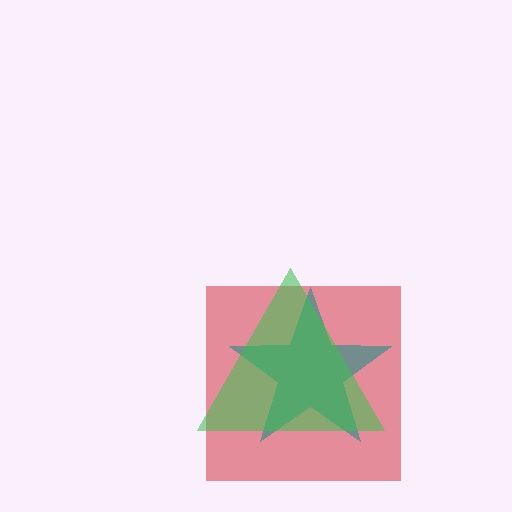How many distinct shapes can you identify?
There are 3 distinct shapes: a red square, a teal star, a green triangle.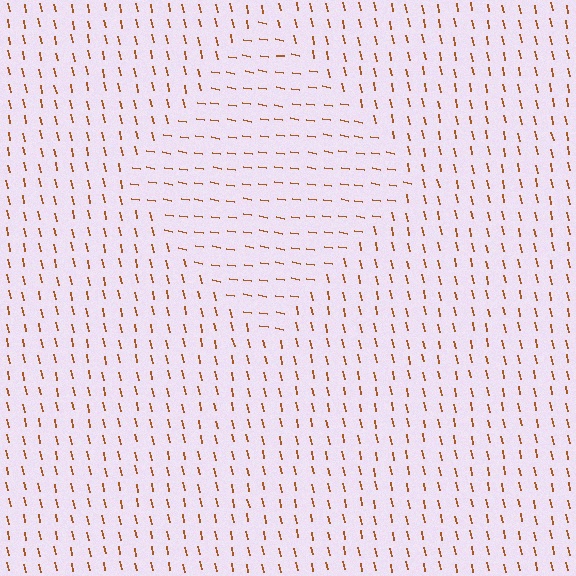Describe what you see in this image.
The image is filled with small brown line segments. A diamond region in the image has lines oriented differently from the surrounding lines, creating a visible texture boundary.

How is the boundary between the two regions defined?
The boundary is defined purely by a change in line orientation (approximately 69 degrees difference). All lines are the same color and thickness.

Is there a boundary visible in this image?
Yes, there is a texture boundary formed by a change in line orientation.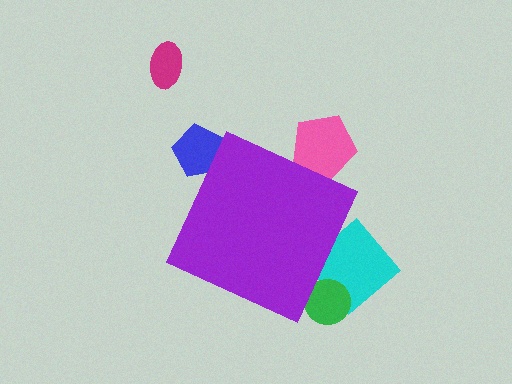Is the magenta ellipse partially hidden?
No, the magenta ellipse is fully visible.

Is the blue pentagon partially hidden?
Yes, the blue pentagon is partially hidden behind the purple diamond.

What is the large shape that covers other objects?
A purple diamond.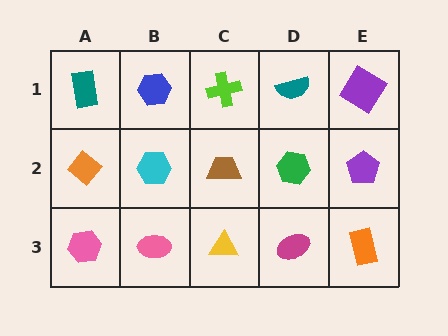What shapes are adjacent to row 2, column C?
A lime cross (row 1, column C), a yellow triangle (row 3, column C), a cyan hexagon (row 2, column B), a green hexagon (row 2, column D).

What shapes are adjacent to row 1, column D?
A green hexagon (row 2, column D), a lime cross (row 1, column C), a purple diamond (row 1, column E).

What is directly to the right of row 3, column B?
A yellow triangle.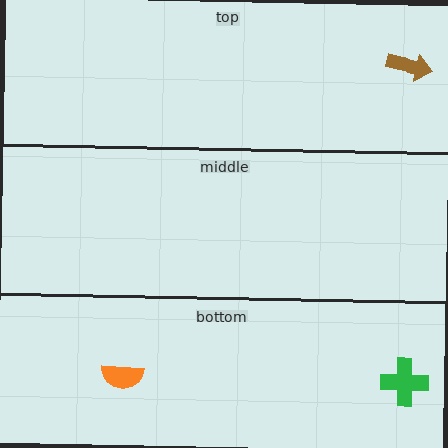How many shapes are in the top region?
1.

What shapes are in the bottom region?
The orange semicircle, the green cross.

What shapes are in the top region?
The brown arrow.